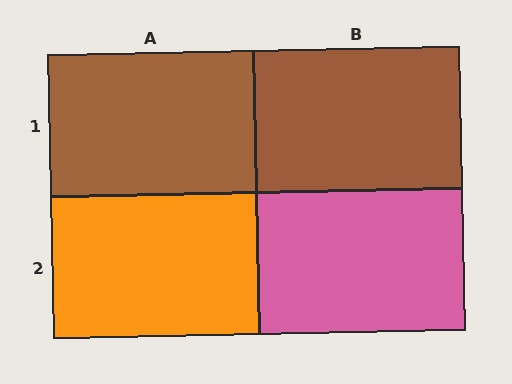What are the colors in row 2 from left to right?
Orange, pink.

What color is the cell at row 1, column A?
Brown.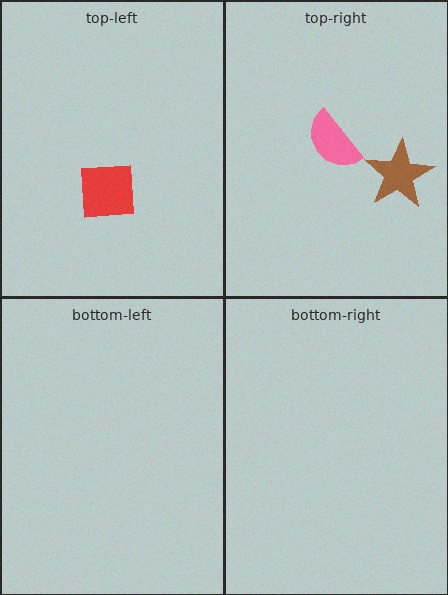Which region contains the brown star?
The top-right region.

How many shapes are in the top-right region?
2.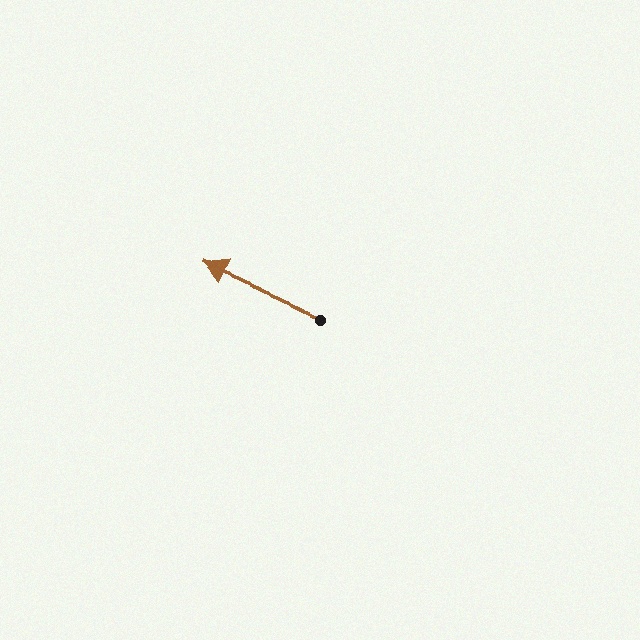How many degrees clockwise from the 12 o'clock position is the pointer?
Approximately 294 degrees.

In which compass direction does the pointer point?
Northwest.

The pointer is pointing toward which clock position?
Roughly 10 o'clock.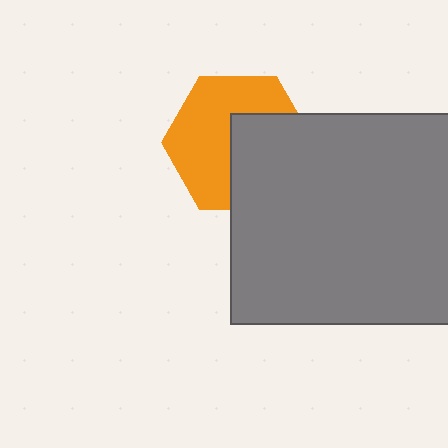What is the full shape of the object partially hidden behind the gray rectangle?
The partially hidden object is an orange hexagon.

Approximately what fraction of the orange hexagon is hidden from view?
Roughly 43% of the orange hexagon is hidden behind the gray rectangle.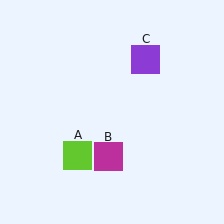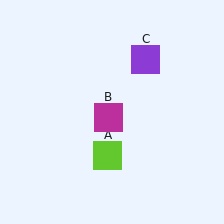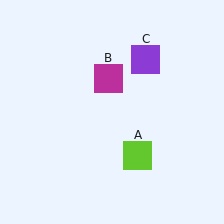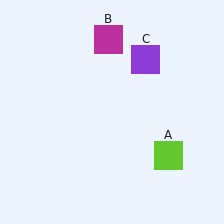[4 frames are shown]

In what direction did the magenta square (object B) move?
The magenta square (object B) moved up.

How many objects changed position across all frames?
2 objects changed position: lime square (object A), magenta square (object B).